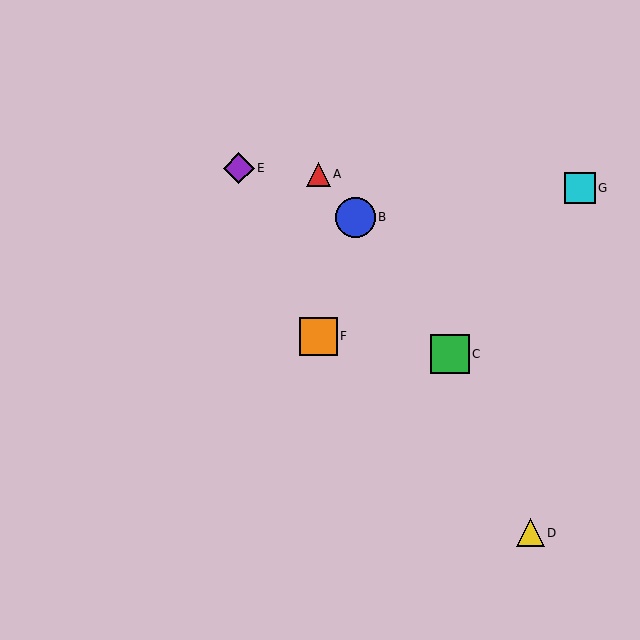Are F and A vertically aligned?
Yes, both are at x≈318.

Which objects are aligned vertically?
Objects A, F are aligned vertically.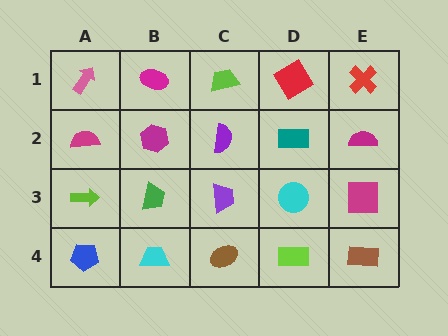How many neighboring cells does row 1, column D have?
3.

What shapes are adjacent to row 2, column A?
A pink arrow (row 1, column A), a lime arrow (row 3, column A), a magenta hexagon (row 2, column B).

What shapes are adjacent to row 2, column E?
A red cross (row 1, column E), a magenta square (row 3, column E), a teal rectangle (row 2, column D).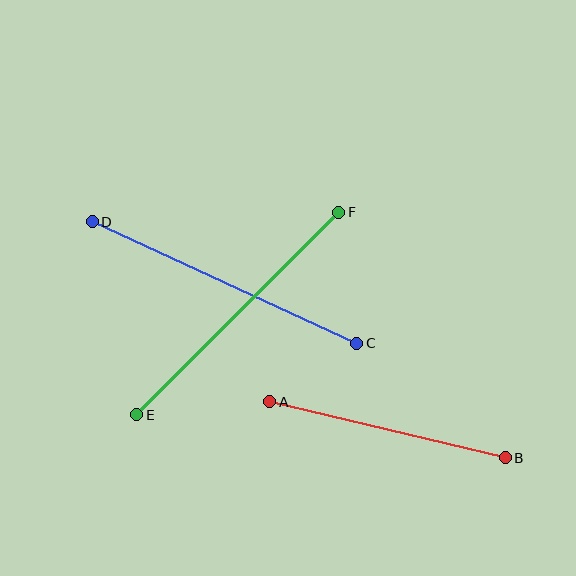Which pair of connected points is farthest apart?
Points C and D are farthest apart.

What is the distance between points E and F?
The distance is approximately 286 pixels.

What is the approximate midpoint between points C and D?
The midpoint is at approximately (224, 283) pixels.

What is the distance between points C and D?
The distance is approximately 291 pixels.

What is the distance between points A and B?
The distance is approximately 242 pixels.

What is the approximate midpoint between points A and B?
The midpoint is at approximately (388, 430) pixels.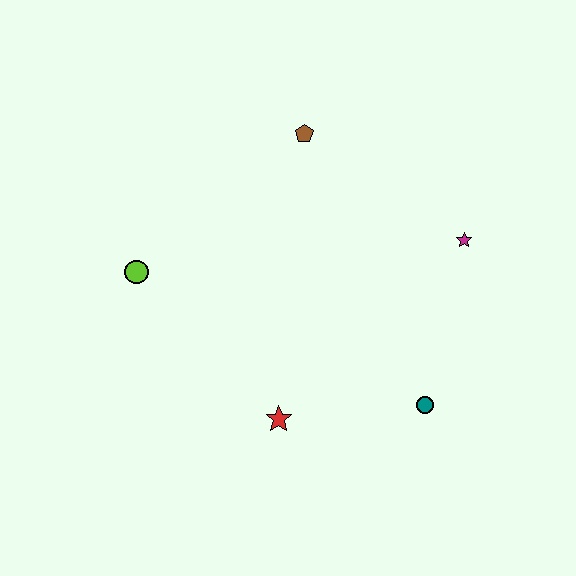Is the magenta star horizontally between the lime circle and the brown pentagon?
No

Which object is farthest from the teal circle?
The lime circle is farthest from the teal circle.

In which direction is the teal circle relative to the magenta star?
The teal circle is below the magenta star.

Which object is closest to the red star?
The teal circle is closest to the red star.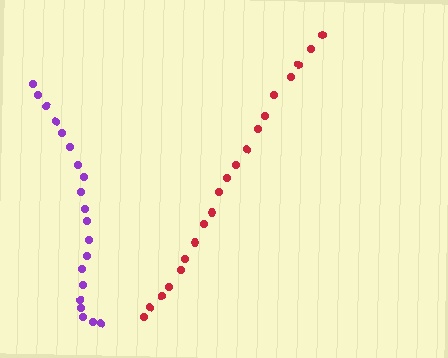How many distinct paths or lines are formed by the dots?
There are 2 distinct paths.